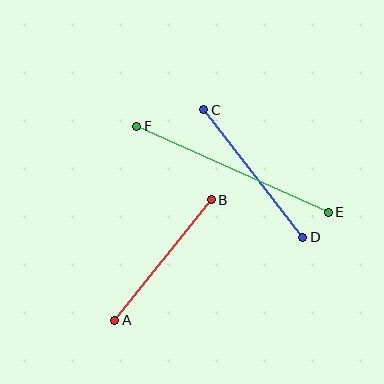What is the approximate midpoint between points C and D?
The midpoint is at approximately (253, 173) pixels.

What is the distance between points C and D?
The distance is approximately 162 pixels.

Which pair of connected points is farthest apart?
Points E and F are farthest apart.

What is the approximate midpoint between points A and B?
The midpoint is at approximately (163, 260) pixels.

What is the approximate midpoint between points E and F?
The midpoint is at approximately (233, 169) pixels.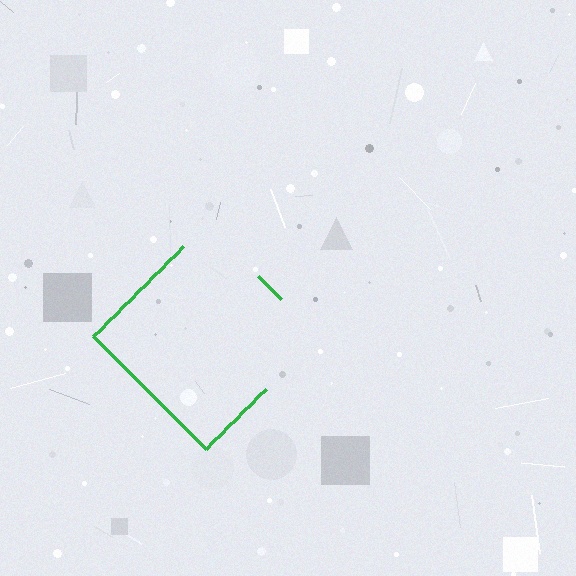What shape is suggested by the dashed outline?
The dashed outline suggests a diamond.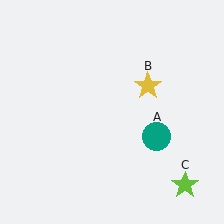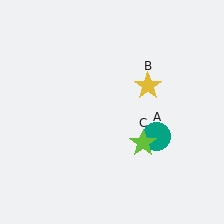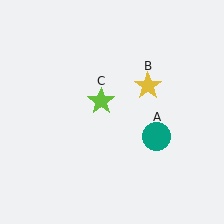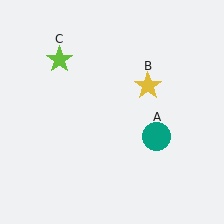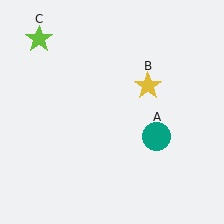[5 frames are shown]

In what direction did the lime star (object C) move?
The lime star (object C) moved up and to the left.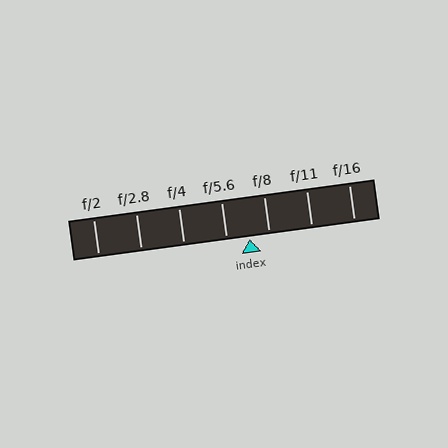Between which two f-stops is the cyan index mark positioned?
The index mark is between f/5.6 and f/8.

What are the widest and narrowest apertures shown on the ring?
The widest aperture shown is f/2 and the narrowest is f/16.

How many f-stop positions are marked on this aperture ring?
There are 7 f-stop positions marked.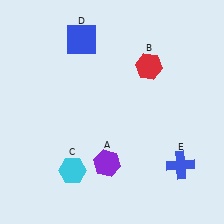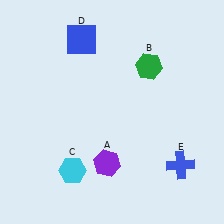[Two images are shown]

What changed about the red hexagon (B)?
In Image 1, B is red. In Image 2, it changed to green.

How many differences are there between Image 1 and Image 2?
There is 1 difference between the two images.